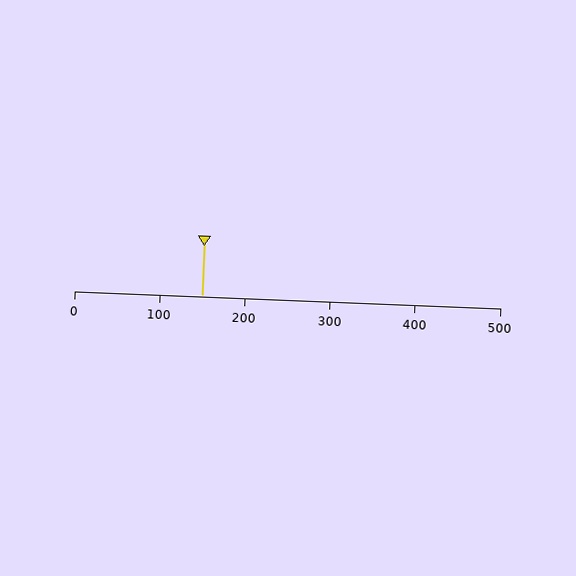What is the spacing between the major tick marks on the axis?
The major ticks are spaced 100 apart.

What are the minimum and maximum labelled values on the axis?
The axis runs from 0 to 500.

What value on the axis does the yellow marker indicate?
The marker indicates approximately 150.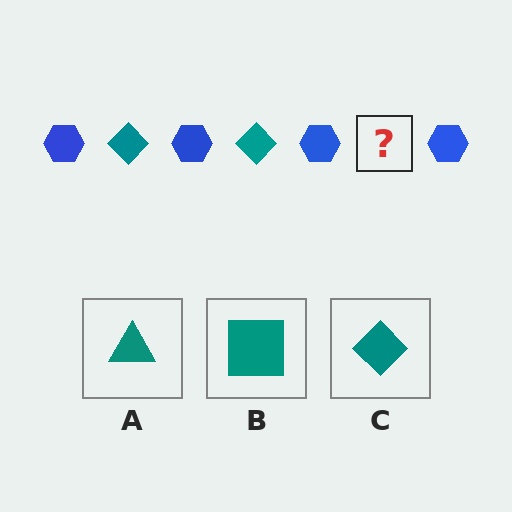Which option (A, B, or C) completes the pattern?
C.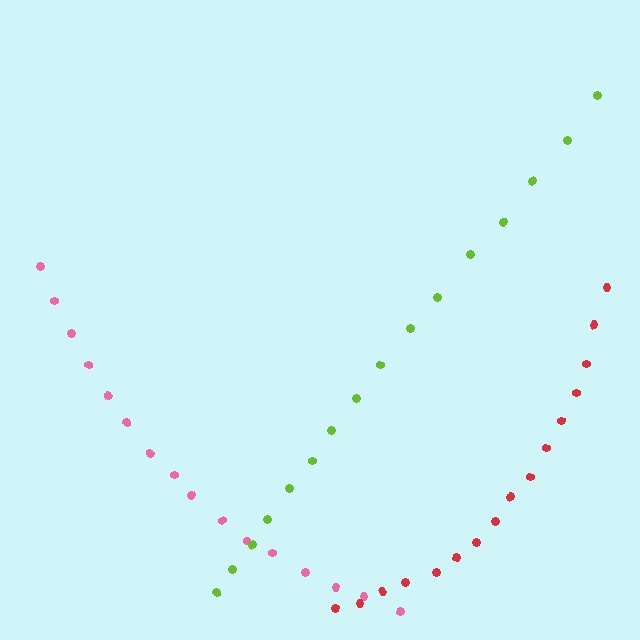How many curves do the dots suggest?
There are 3 distinct paths.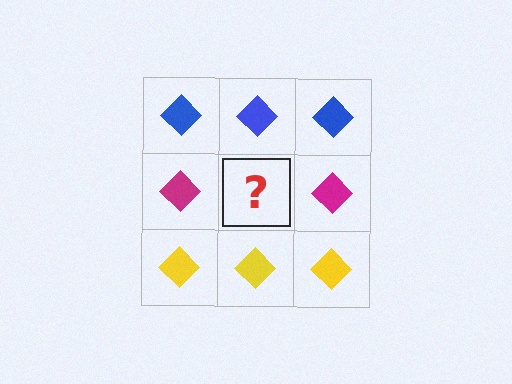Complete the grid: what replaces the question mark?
The question mark should be replaced with a magenta diamond.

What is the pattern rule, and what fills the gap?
The rule is that each row has a consistent color. The gap should be filled with a magenta diamond.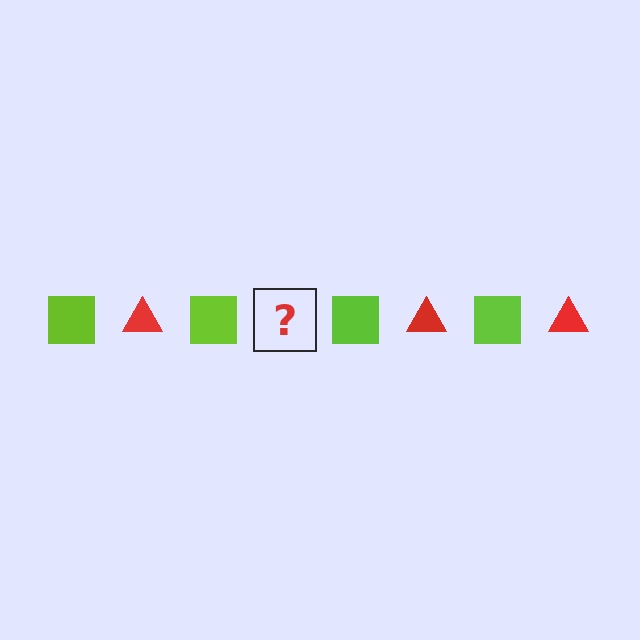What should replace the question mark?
The question mark should be replaced with a red triangle.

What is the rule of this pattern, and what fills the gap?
The rule is that the pattern alternates between lime square and red triangle. The gap should be filled with a red triangle.